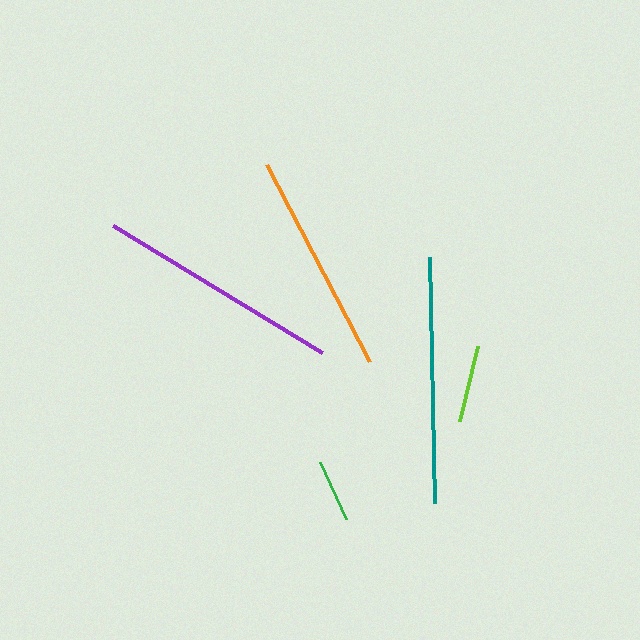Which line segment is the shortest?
The green line is the shortest at approximately 63 pixels.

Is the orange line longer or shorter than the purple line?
The purple line is longer than the orange line.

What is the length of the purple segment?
The purple segment is approximately 244 pixels long.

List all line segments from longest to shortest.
From longest to shortest: teal, purple, orange, lime, green.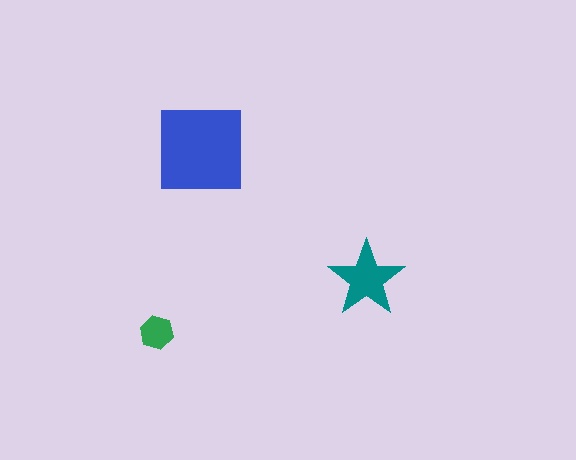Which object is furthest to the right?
The teal star is rightmost.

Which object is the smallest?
The green hexagon.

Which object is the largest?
The blue square.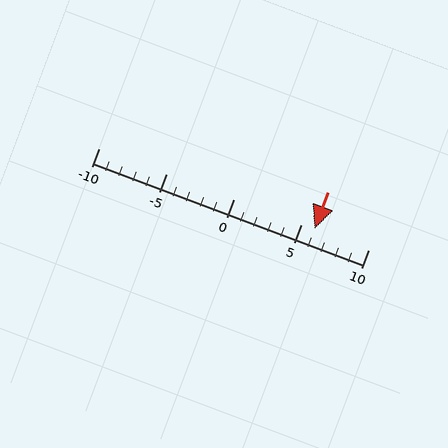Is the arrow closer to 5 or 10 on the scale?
The arrow is closer to 5.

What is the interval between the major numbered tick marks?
The major tick marks are spaced 5 units apart.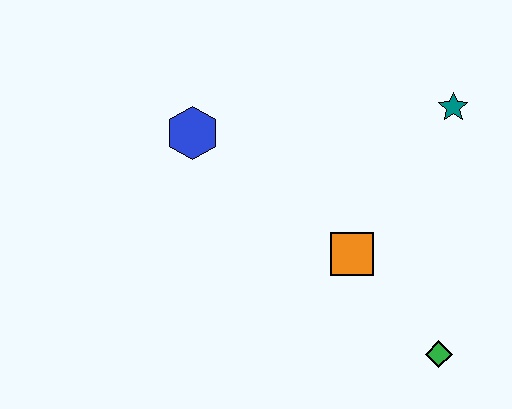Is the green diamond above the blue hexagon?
No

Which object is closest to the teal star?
The orange square is closest to the teal star.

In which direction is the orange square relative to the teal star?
The orange square is below the teal star.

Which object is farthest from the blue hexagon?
The green diamond is farthest from the blue hexagon.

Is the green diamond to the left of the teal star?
Yes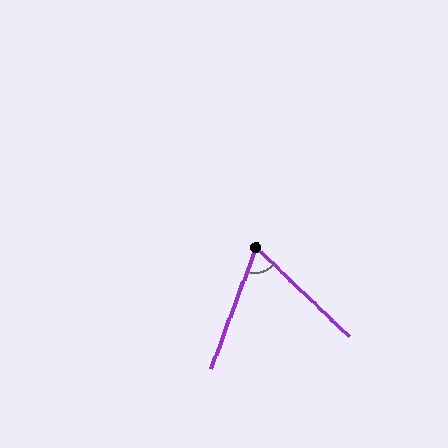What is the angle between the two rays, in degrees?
Approximately 67 degrees.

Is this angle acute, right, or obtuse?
It is acute.